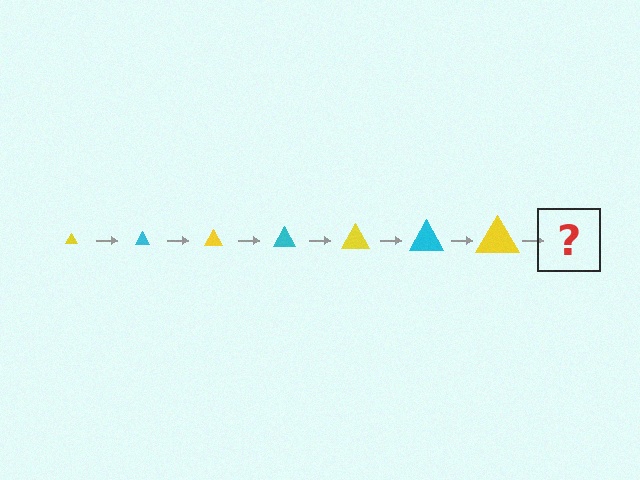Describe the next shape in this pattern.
It should be a cyan triangle, larger than the previous one.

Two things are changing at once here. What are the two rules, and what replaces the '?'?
The two rules are that the triangle grows larger each step and the color cycles through yellow and cyan. The '?' should be a cyan triangle, larger than the previous one.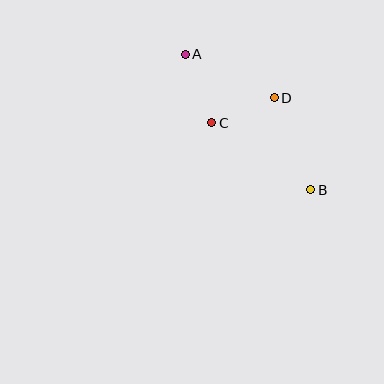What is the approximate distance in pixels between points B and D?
The distance between B and D is approximately 99 pixels.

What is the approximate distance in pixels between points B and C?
The distance between B and C is approximately 119 pixels.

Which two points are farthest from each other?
Points A and B are farthest from each other.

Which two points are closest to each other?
Points C and D are closest to each other.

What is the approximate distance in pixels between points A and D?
The distance between A and D is approximately 99 pixels.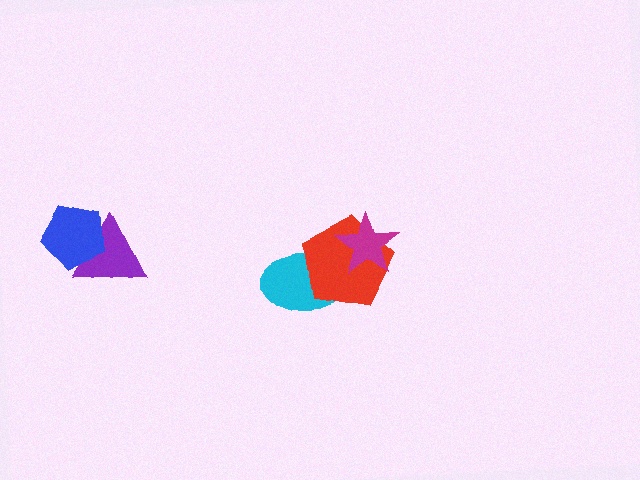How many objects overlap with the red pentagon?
2 objects overlap with the red pentagon.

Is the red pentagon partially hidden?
Yes, it is partially covered by another shape.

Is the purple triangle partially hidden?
Yes, it is partially covered by another shape.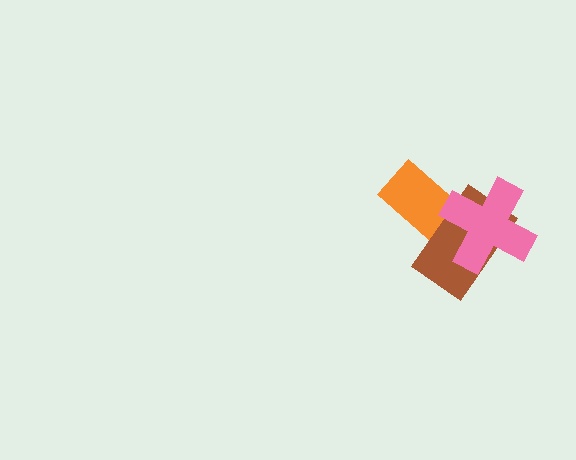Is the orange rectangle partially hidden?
Yes, it is partially covered by another shape.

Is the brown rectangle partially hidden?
Yes, it is partially covered by another shape.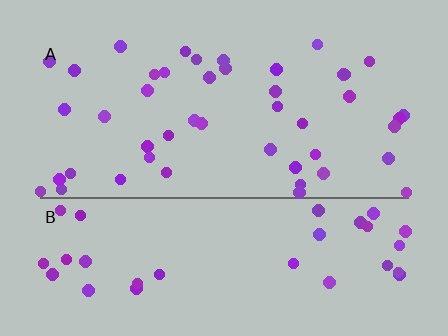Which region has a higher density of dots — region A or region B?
A (the top).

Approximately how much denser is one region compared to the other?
Approximately 1.2× — region A over region B.